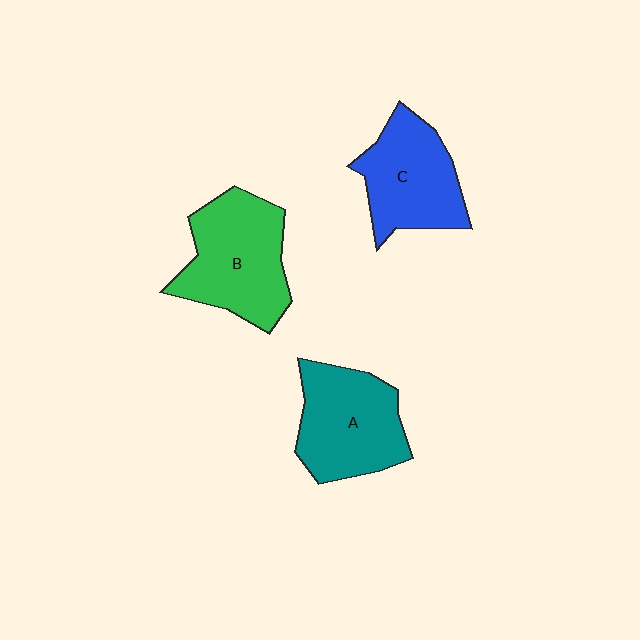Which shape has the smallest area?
Shape C (blue).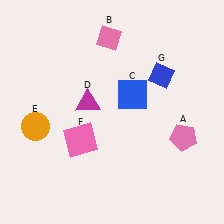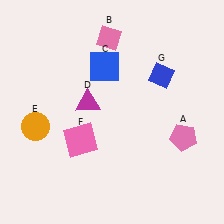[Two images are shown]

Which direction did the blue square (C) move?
The blue square (C) moved up.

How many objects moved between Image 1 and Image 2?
1 object moved between the two images.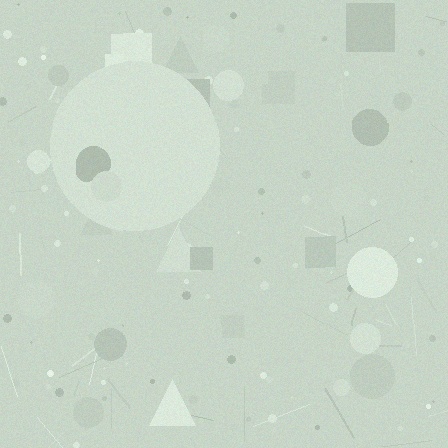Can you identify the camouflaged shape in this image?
The camouflaged shape is a circle.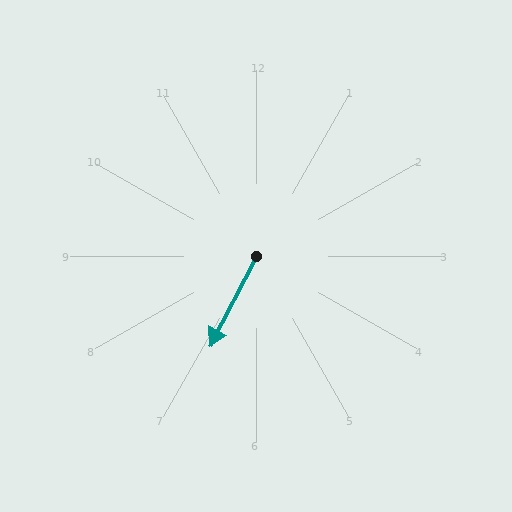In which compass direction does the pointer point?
Southwest.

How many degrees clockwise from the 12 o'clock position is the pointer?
Approximately 207 degrees.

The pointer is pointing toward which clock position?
Roughly 7 o'clock.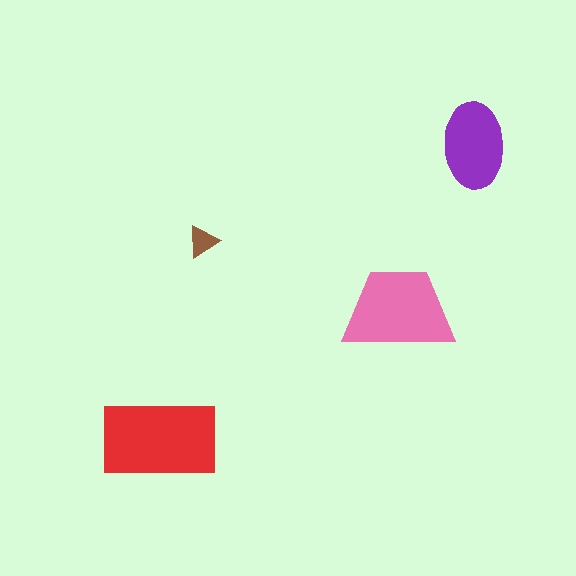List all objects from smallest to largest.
The brown triangle, the purple ellipse, the pink trapezoid, the red rectangle.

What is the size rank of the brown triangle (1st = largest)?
4th.